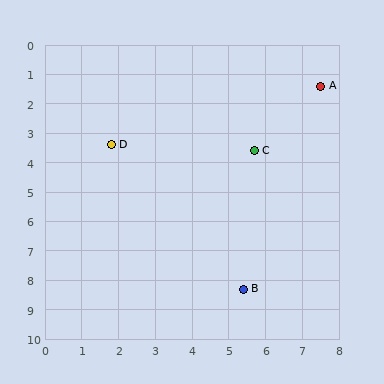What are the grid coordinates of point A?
Point A is at approximately (7.5, 1.4).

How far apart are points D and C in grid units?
Points D and C are about 3.9 grid units apart.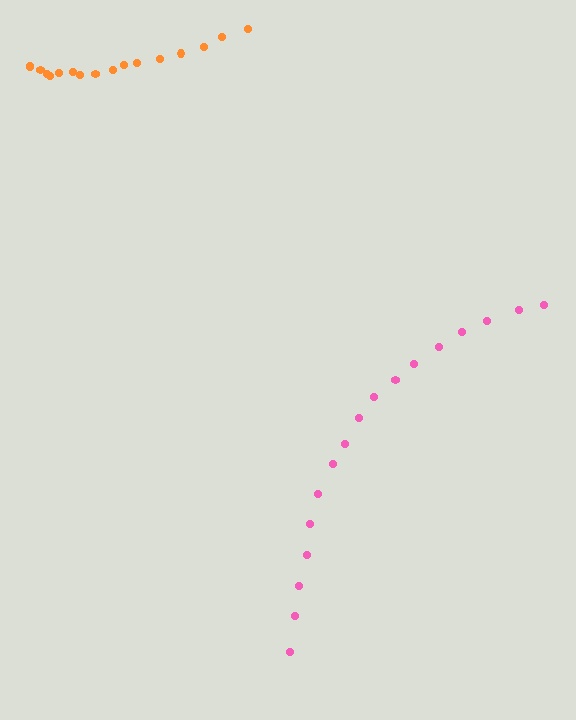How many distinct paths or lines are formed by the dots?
There are 2 distinct paths.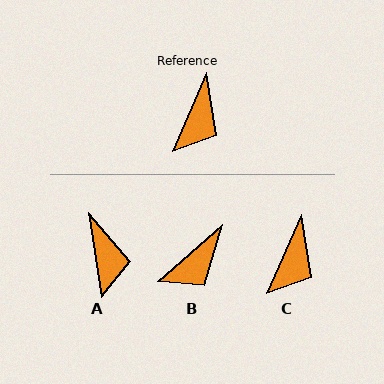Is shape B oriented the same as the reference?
No, it is off by about 25 degrees.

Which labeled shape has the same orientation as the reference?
C.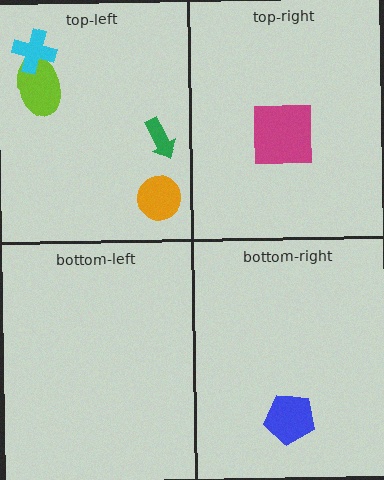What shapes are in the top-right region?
The magenta square.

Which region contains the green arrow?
The top-left region.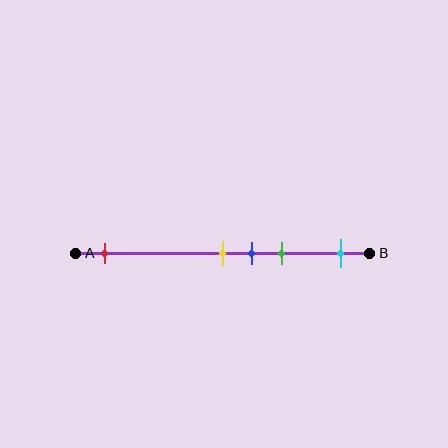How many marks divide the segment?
There are 5 marks dividing the segment.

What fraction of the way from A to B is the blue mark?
The blue mark is approximately 60% (0.6) of the way from A to B.